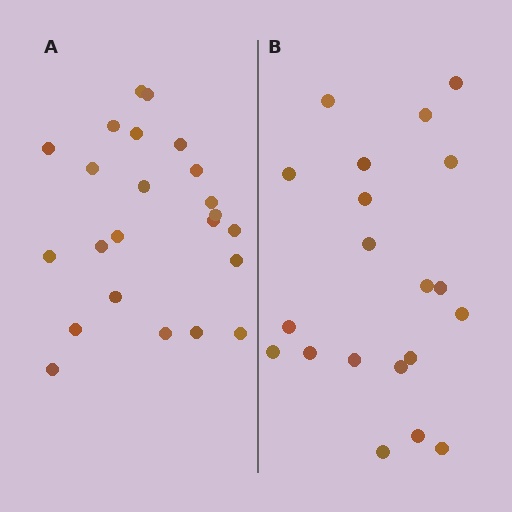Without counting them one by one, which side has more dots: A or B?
Region A (the left region) has more dots.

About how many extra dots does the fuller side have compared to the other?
Region A has just a few more — roughly 2 or 3 more dots than region B.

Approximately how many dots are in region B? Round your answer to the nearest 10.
About 20 dots.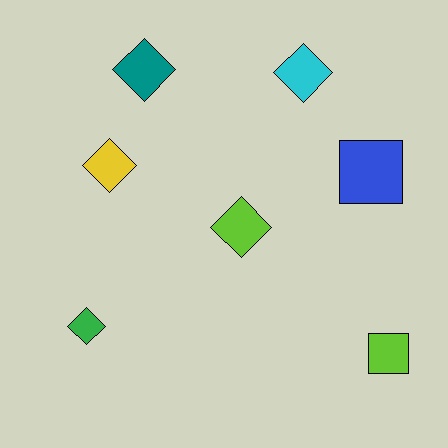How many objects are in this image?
There are 7 objects.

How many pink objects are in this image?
There are no pink objects.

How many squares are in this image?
There are 2 squares.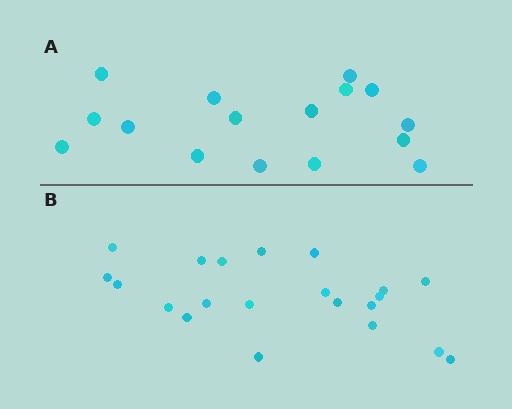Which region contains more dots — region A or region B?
Region B (the bottom region) has more dots.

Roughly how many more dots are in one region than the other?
Region B has about 5 more dots than region A.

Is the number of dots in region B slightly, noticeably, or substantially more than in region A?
Region B has noticeably more, but not dramatically so. The ratio is roughly 1.3 to 1.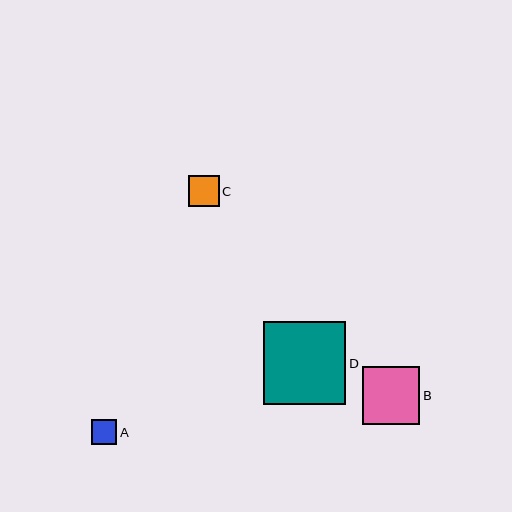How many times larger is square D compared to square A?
Square D is approximately 3.2 times the size of square A.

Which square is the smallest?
Square A is the smallest with a size of approximately 26 pixels.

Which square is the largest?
Square D is the largest with a size of approximately 83 pixels.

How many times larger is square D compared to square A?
Square D is approximately 3.2 times the size of square A.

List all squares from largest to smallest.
From largest to smallest: D, B, C, A.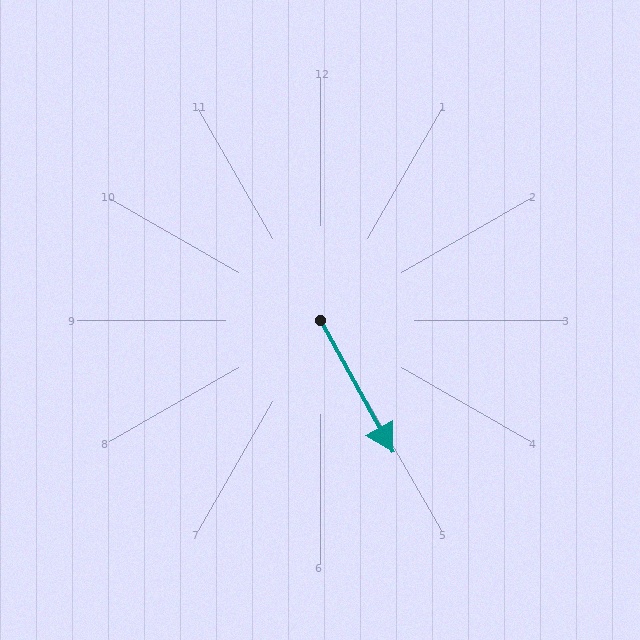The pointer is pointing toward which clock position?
Roughly 5 o'clock.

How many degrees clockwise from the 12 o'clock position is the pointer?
Approximately 151 degrees.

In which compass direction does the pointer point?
Southeast.